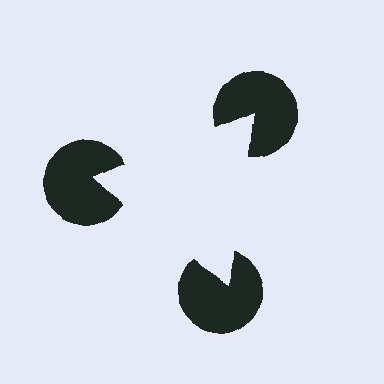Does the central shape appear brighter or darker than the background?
It typically appears slightly brighter than the background, even though no actual brightness change is drawn.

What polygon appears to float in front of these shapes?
An illusory triangle — its edges are inferred from the aligned wedge cuts in the pac-man discs, not physically drawn.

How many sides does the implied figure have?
3 sides.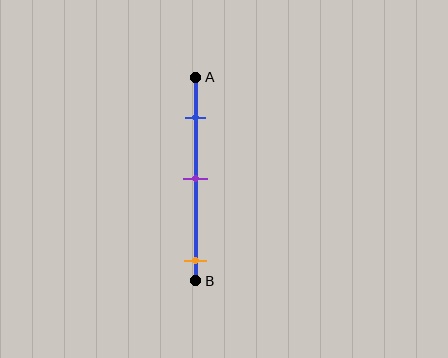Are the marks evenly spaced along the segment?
No, the marks are not evenly spaced.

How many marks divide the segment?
There are 3 marks dividing the segment.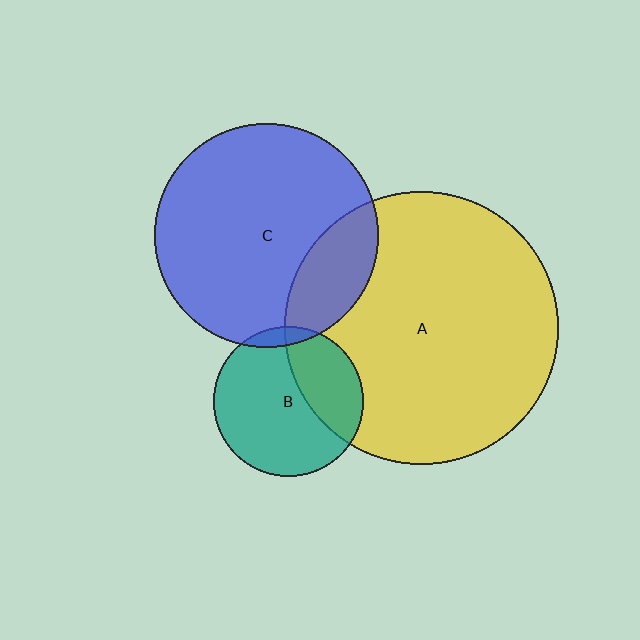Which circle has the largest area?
Circle A (yellow).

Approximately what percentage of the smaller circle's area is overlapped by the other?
Approximately 5%.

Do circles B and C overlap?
Yes.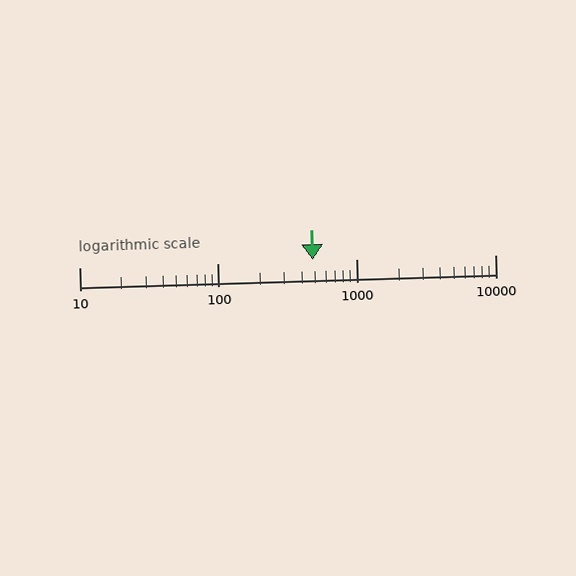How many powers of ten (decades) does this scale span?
The scale spans 3 decades, from 10 to 10000.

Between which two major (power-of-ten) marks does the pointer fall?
The pointer is between 100 and 1000.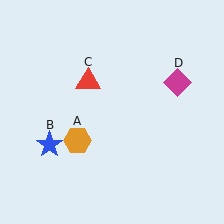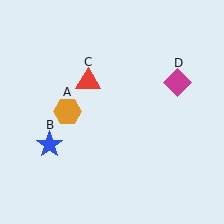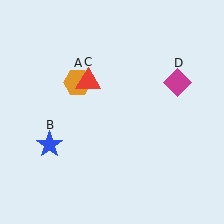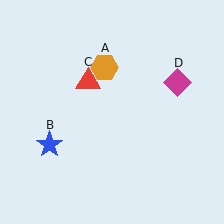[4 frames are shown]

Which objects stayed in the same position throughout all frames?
Blue star (object B) and red triangle (object C) and magenta diamond (object D) remained stationary.